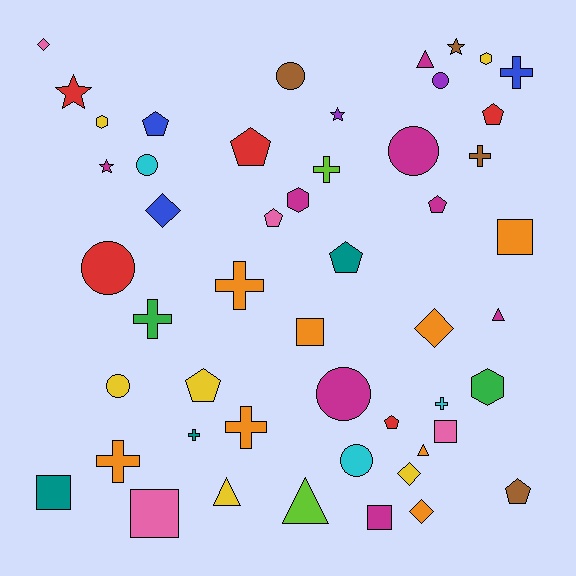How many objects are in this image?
There are 50 objects.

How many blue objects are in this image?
There are 3 blue objects.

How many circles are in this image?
There are 8 circles.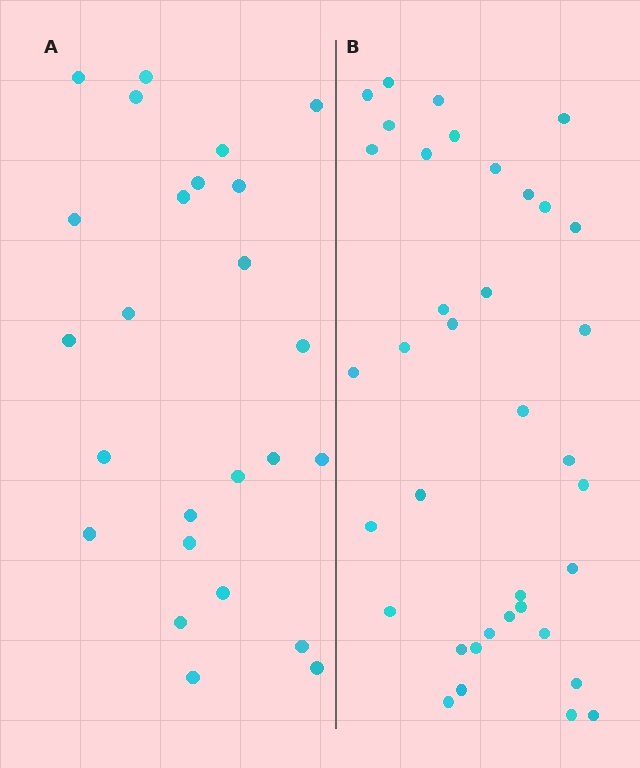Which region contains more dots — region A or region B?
Region B (the right region) has more dots.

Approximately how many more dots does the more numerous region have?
Region B has roughly 12 or so more dots than region A.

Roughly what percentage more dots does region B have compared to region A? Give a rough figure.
About 50% more.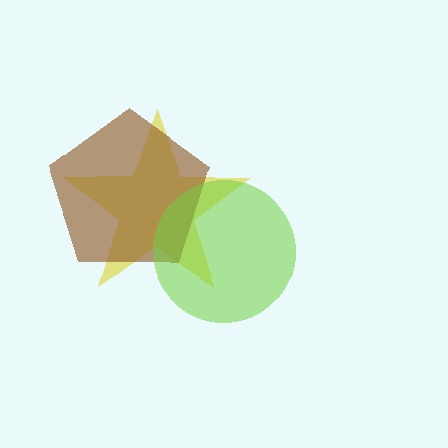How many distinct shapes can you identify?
There are 3 distinct shapes: a yellow star, a brown pentagon, a lime circle.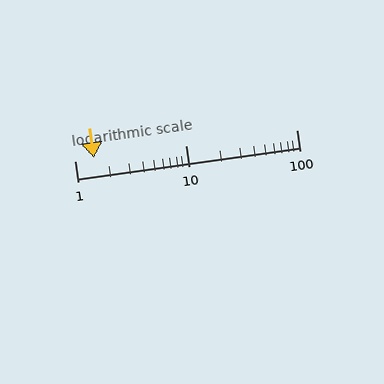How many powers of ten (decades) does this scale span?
The scale spans 2 decades, from 1 to 100.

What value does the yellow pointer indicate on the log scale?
The pointer indicates approximately 1.5.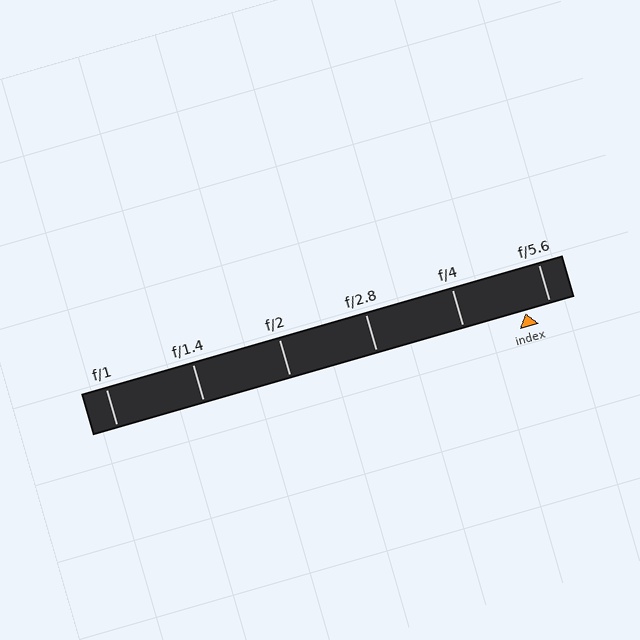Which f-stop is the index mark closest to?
The index mark is closest to f/5.6.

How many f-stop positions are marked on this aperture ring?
There are 6 f-stop positions marked.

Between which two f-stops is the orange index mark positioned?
The index mark is between f/4 and f/5.6.